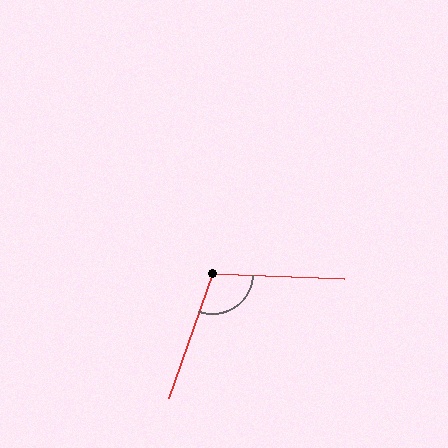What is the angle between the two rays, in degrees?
Approximately 108 degrees.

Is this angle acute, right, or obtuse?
It is obtuse.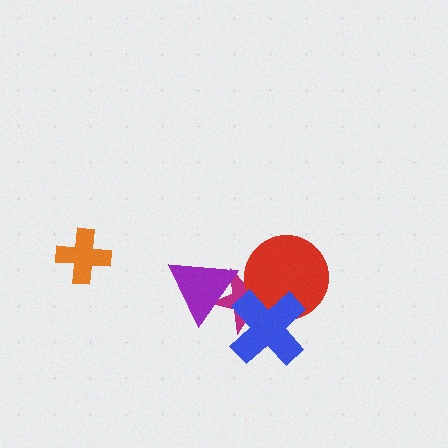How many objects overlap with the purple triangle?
1 object overlaps with the purple triangle.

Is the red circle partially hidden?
Yes, it is partially covered by another shape.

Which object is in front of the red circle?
The blue cross is in front of the red circle.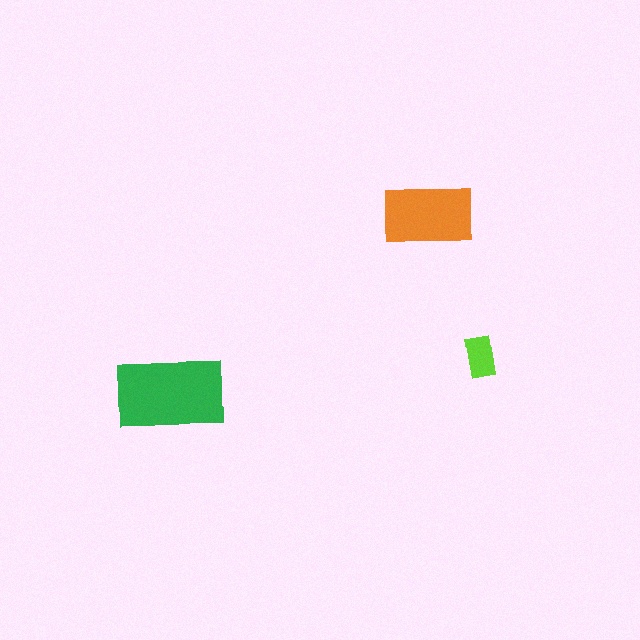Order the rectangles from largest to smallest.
the green one, the orange one, the lime one.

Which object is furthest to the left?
The green rectangle is leftmost.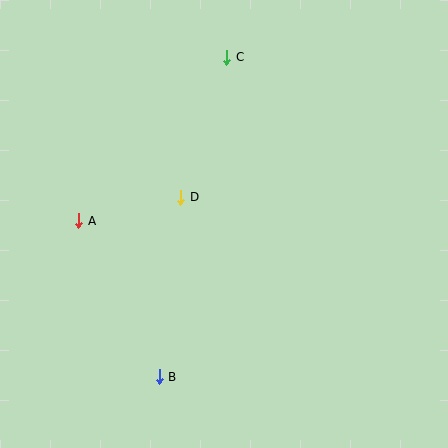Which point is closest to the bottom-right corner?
Point B is closest to the bottom-right corner.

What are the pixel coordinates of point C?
Point C is at (227, 57).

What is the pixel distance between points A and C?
The distance between A and C is 221 pixels.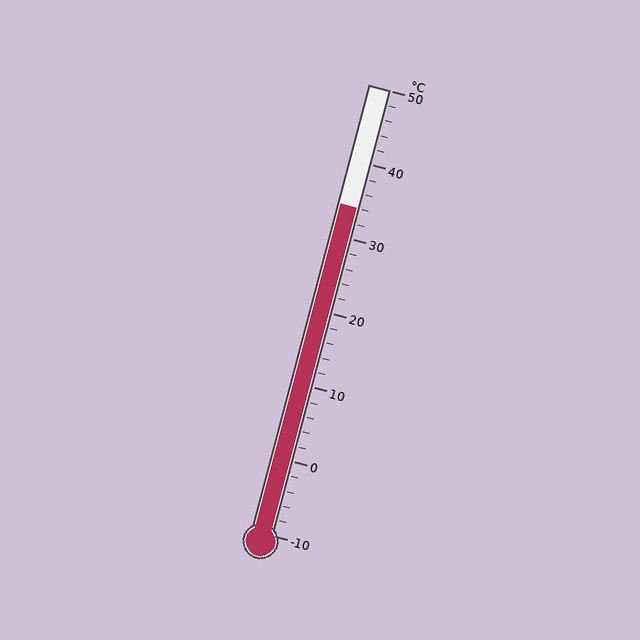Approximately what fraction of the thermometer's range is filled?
The thermometer is filled to approximately 75% of its range.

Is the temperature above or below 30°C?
The temperature is above 30°C.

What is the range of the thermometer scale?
The thermometer scale ranges from -10°C to 50°C.